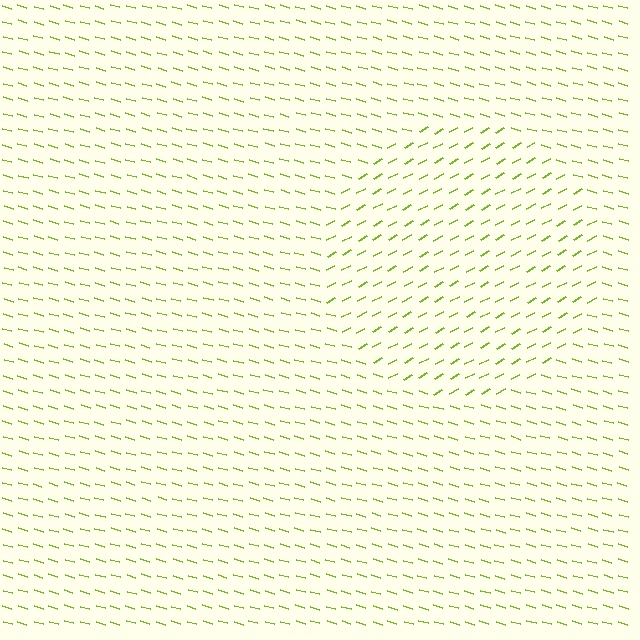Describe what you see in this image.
The image is filled with small lime line segments. A circle region in the image has lines oriented differently from the surrounding lines, creating a visible texture boundary.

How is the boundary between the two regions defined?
The boundary is defined purely by a change in line orientation (approximately 45 degrees difference). All lines are the same color and thickness.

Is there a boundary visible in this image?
Yes, there is a texture boundary formed by a change in line orientation.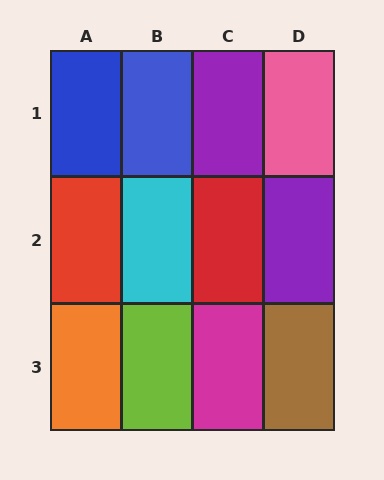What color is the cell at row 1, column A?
Blue.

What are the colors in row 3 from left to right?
Orange, lime, magenta, brown.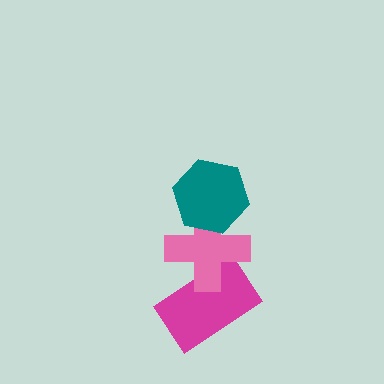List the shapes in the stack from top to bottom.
From top to bottom: the teal hexagon, the pink cross, the magenta rectangle.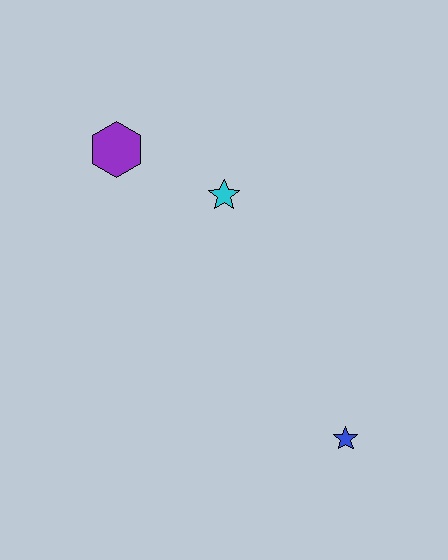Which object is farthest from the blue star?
The purple hexagon is farthest from the blue star.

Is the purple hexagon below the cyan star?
No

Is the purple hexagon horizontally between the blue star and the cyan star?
No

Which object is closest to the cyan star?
The purple hexagon is closest to the cyan star.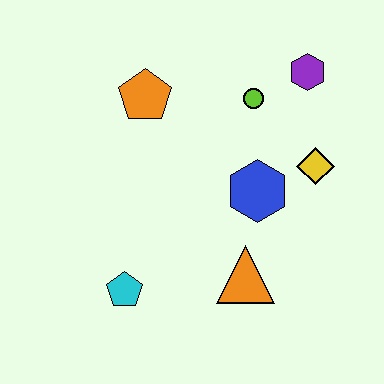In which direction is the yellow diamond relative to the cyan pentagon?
The yellow diamond is to the right of the cyan pentagon.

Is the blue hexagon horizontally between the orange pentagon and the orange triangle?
No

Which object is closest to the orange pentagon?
The lime circle is closest to the orange pentagon.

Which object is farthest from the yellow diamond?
The cyan pentagon is farthest from the yellow diamond.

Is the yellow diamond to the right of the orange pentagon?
Yes